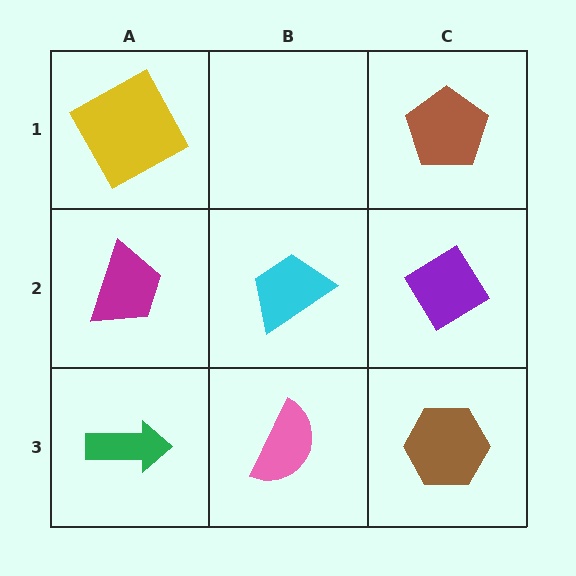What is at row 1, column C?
A brown pentagon.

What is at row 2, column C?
A purple diamond.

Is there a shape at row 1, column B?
No, that cell is empty.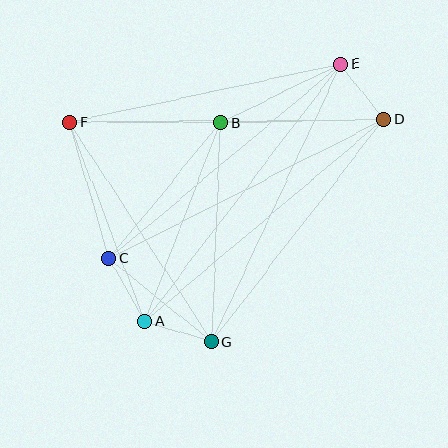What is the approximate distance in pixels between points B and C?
The distance between B and C is approximately 176 pixels.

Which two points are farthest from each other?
Points A and E are farthest from each other.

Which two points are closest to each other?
Points A and G are closest to each other.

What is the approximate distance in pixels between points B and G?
The distance between B and G is approximately 220 pixels.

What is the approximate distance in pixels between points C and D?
The distance between C and D is approximately 308 pixels.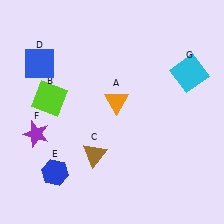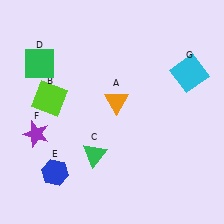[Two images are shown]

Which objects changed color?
C changed from brown to green. D changed from blue to green.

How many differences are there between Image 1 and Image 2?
There are 2 differences between the two images.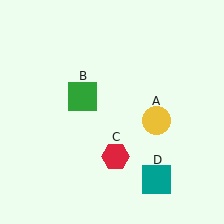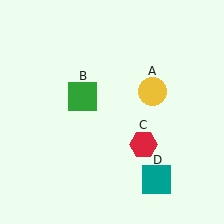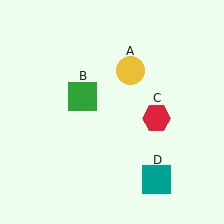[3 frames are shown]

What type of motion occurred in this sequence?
The yellow circle (object A), red hexagon (object C) rotated counterclockwise around the center of the scene.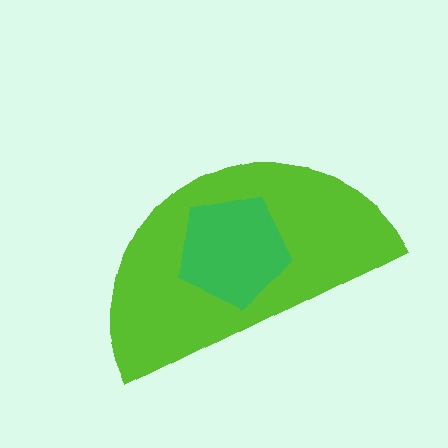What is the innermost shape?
The green pentagon.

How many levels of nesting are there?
2.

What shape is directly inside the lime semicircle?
The green pentagon.